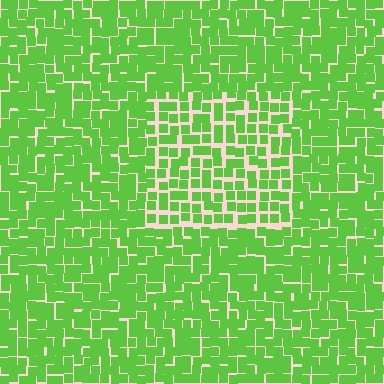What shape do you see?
I see a rectangle.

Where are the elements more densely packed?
The elements are more densely packed outside the rectangle boundary.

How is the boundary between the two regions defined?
The boundary is defined by a change in element density (approximately 1.5x ratio). All elements are the same color, size, and shape.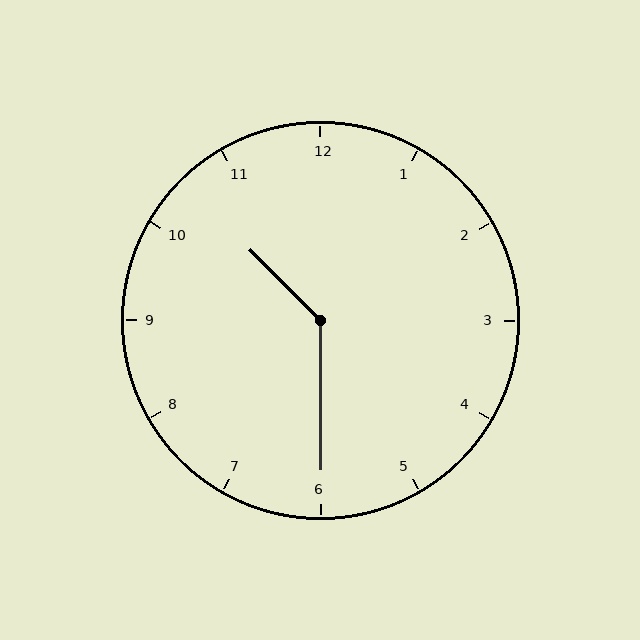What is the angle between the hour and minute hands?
Approximately 135 degrees.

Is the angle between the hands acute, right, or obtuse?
It is obtuse.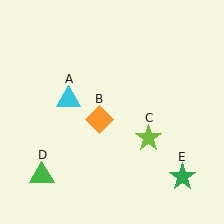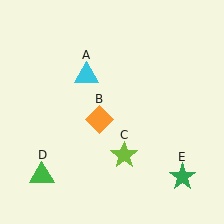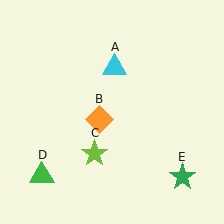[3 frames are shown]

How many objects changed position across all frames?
2 objects changed position: cyan triangle (object A), lime star (object C).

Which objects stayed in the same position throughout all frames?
Orange diamond (object B) and green triangle (object D) and green star (object E) remained stationary.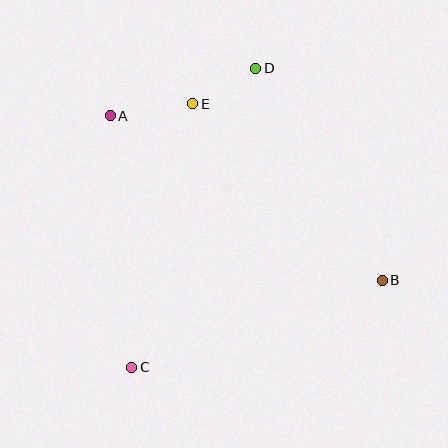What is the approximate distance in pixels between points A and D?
The distance between A and D is approximately 153 pixels.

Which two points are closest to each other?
Points D and E are closest to each other.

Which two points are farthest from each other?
Points C and D are farthest from each other.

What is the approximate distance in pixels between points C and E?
The distance between C and E is approximately 270 pixels.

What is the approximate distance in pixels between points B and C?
The distance between B and C is approximately 265 pixels.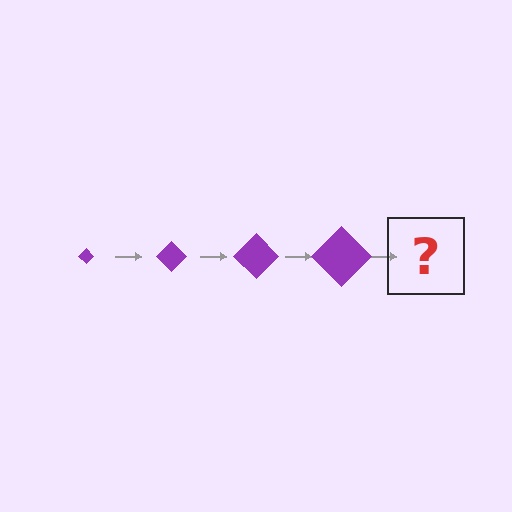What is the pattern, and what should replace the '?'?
The pattern is that the diamond gets progressively larger each step. The '?' should be a purple diamond, larger than the previous one.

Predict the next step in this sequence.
The next step is a purple diamond, larger than the previous one.